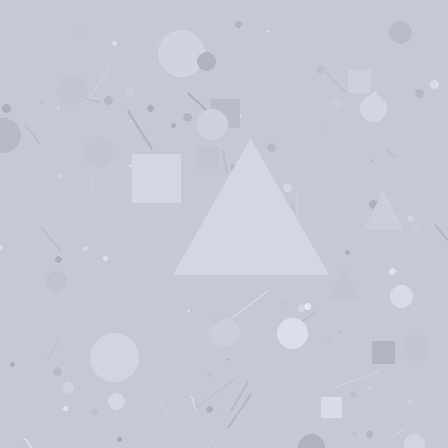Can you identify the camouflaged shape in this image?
The camouflaged shape is a triangle.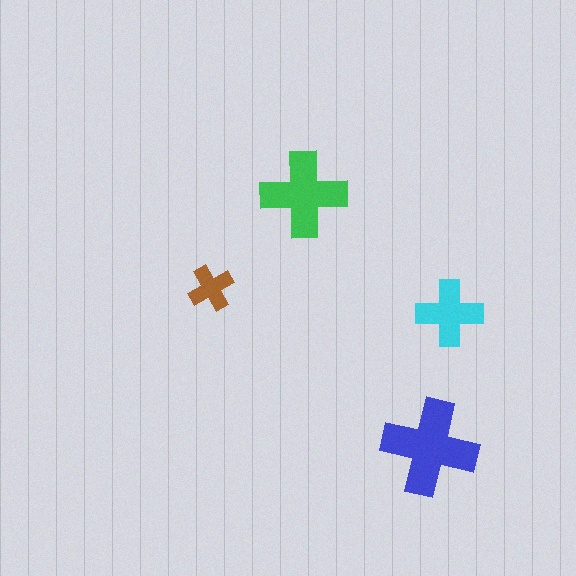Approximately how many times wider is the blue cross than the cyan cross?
About 1.5 times wider.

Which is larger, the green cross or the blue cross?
The blue one.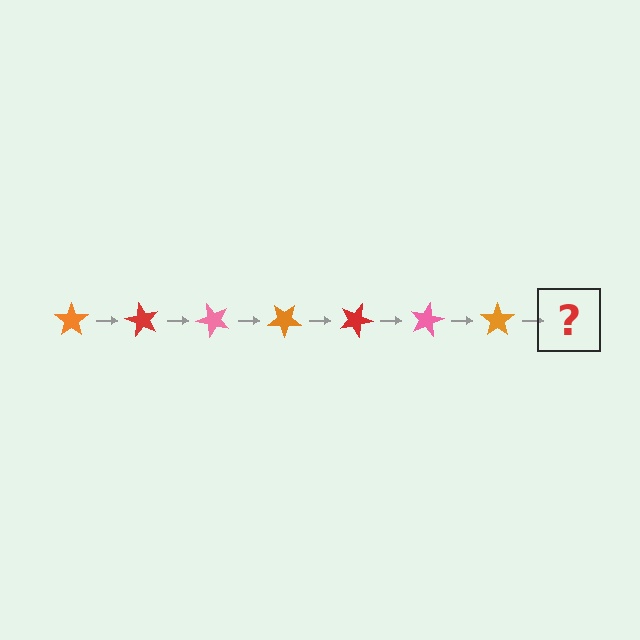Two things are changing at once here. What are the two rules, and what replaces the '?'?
The two rules are that it rotates 60 degrees each step and the color cycles through orange, red, and pink. The '?' should be a red star, rotated 420 degrees from the start.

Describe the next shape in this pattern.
It should be a red star, rotated 420 degrees from the start.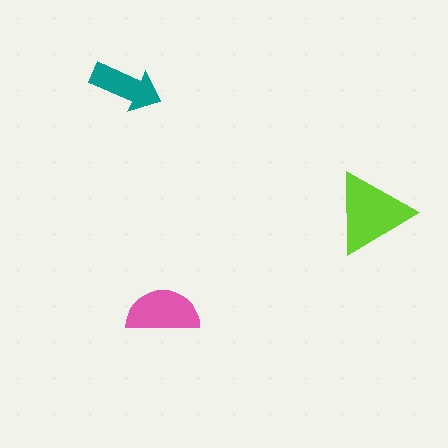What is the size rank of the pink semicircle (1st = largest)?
2nd.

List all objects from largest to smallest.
The lime triangle, the pink semicircle, the teal arrow.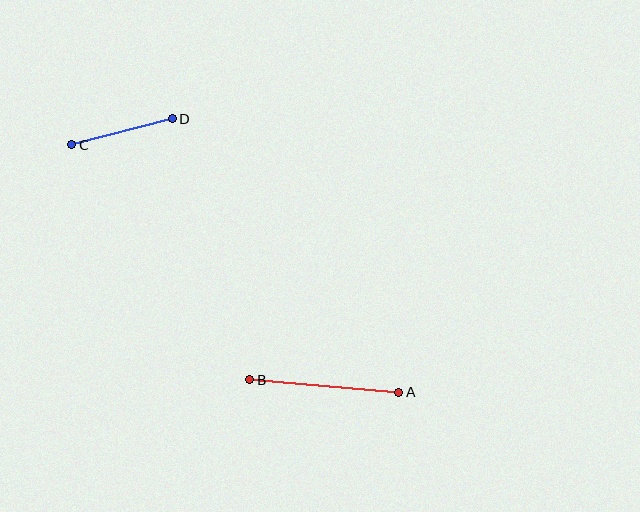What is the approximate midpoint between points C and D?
The midpoint is at approximately (122, 132) pixels.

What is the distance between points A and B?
The distance is approximately 150 pixels.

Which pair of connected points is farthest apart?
Points A and B are farthest apart.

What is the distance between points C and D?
The distance is approximately 104 pixels.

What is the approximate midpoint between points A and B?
The midpoint is at approximately (324, 386) pixels.